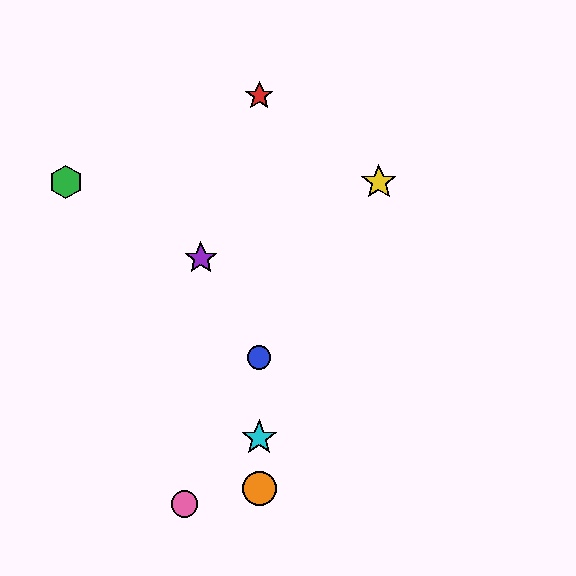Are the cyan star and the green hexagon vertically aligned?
No, the cyan star is at x≈259 and the green hexagon is at x≈66.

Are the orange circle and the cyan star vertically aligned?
Yes, both are at x≈259.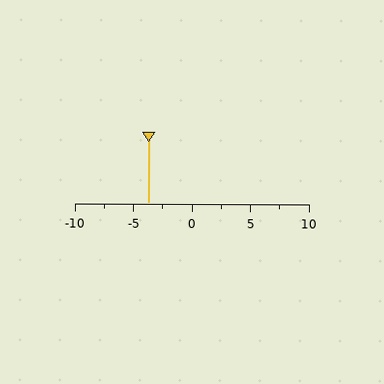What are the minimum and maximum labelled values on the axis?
The axis runs from -10 to 10.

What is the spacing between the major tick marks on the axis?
The major ticks are spaced 5 apart.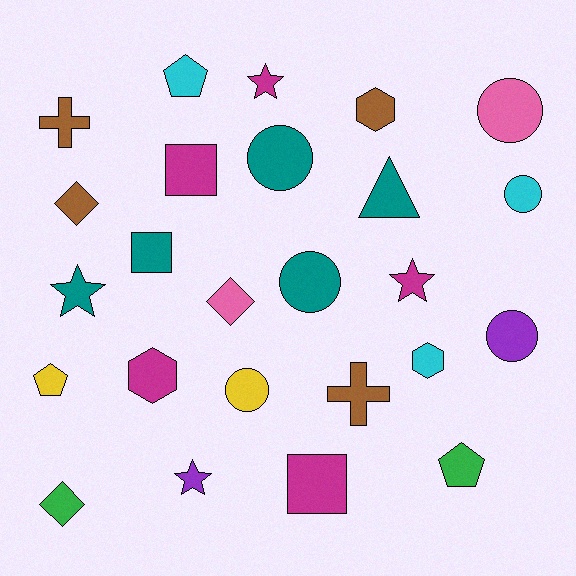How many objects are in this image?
There are 25 objects.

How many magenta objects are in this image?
There are 5 magenta objects.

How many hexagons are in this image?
There are 3 hexagons.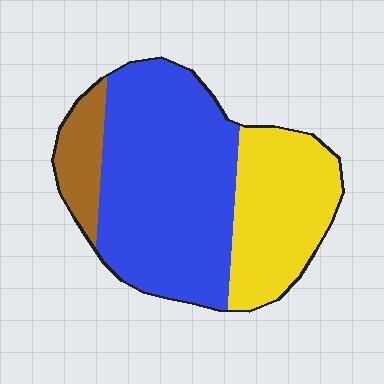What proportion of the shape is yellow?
Yellow covers about 30% of the shape.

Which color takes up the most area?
Blue, at roughly 60%.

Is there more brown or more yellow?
Yellow.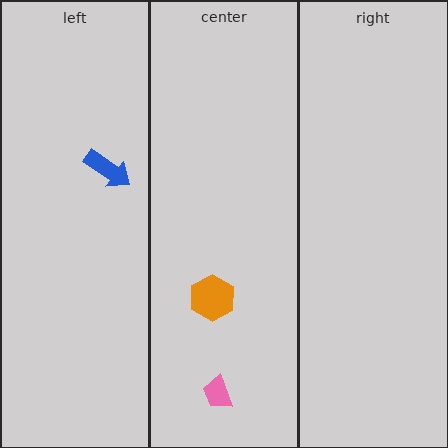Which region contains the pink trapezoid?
The center region.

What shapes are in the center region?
The orange hexagon, the pink trapezoid.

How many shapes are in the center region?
2.